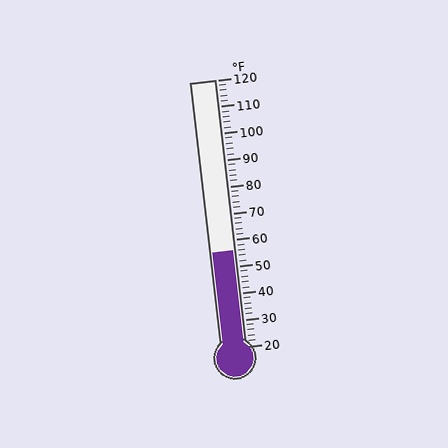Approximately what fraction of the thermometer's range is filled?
The thermometer is filled to approximately 35% of its range.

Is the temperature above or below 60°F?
The temperature is below 60°F.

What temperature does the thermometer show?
The thermometer shows approximately 56°F.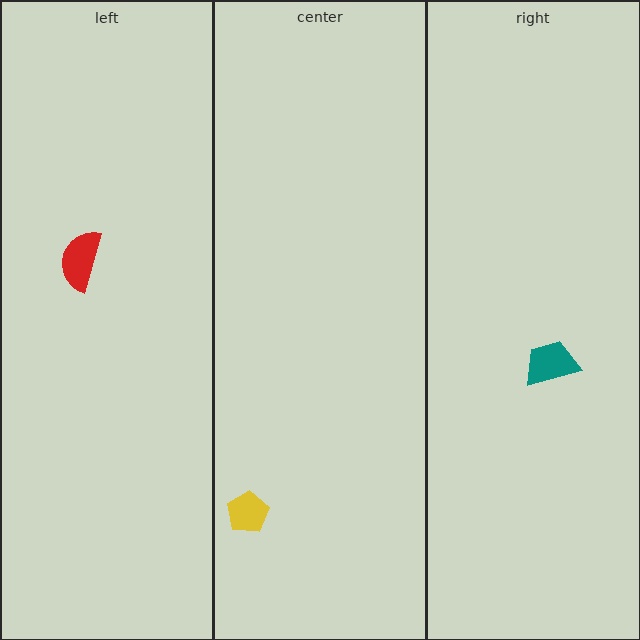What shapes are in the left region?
The red semicircle.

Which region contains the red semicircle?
The left region.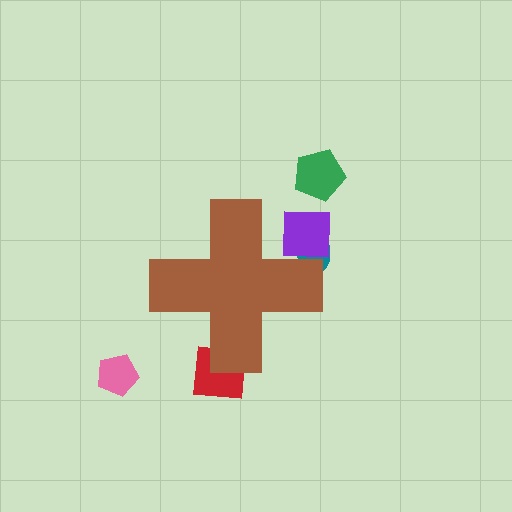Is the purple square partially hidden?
Yes, the purple square is partially hidden behind the brown cross.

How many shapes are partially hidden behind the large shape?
3 shapes are partially hidden.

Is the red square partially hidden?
Yes, the red square is partially hidden behind the brown cross.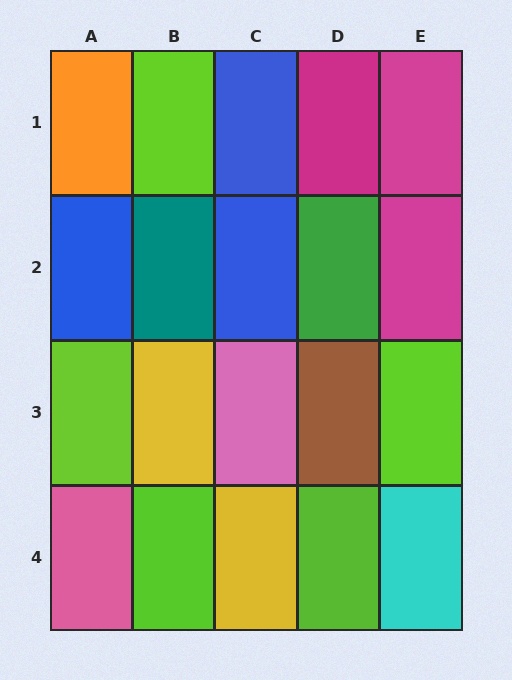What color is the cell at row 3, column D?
Brown.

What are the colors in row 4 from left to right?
Pink, lime, yellow, lime, cyan.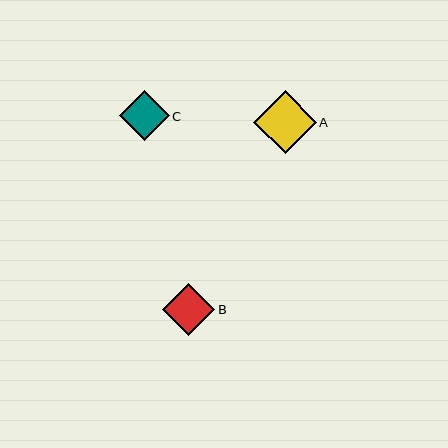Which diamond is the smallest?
Diamond C is the smallest with a size of approximately 49 pixels.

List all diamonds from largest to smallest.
From largest to smallest: A, B, C.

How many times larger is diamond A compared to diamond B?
Diamond A is approximately 1.2 times the size of diamond B.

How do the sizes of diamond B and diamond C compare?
Diamond B and diamond C are approximately the same size.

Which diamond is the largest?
Diamond A is the largest with a size of approximately 63 pixels.